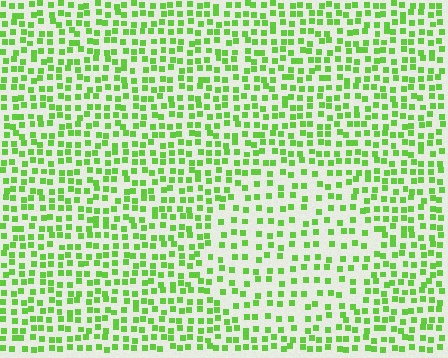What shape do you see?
I see a circle.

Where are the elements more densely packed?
The elements are more densely packed outside the circle boundary.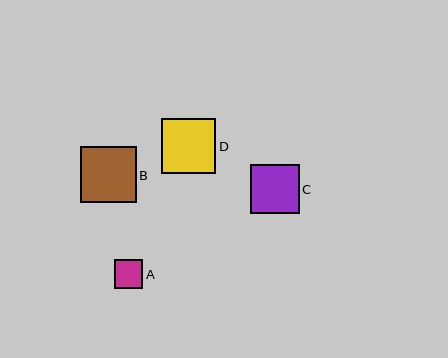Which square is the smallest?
Square A is the smallest with a size of approximately 29 pixels.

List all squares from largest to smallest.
From largest to smallest: B, D, C, A.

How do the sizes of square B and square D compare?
Square B and square D are approximately the same size.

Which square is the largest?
Square B is the largest with a size of approximately 56 pixels.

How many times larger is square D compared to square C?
Square D is approximately 1.1 times the size of square C.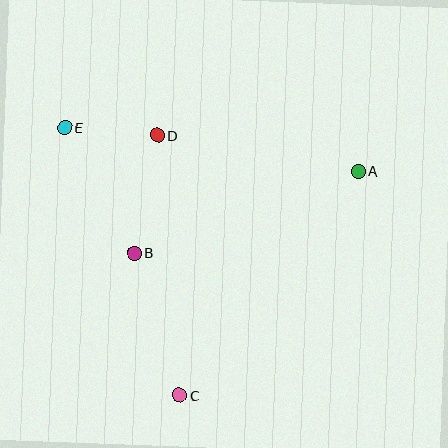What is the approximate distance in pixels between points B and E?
The distance between B and E is approximately 144 pixels.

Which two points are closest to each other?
Points D and E are closest to each other.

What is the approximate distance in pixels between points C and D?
The distance between C and D is approximately 261 pixels.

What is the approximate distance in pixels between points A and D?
The distance between A and D is approximately 204 pixels.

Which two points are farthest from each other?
Points A and E are farthest from each other.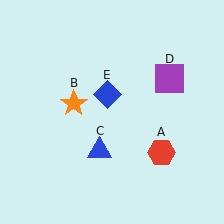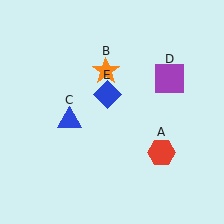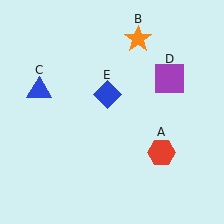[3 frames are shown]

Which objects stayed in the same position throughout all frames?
Red hexagon (object A) and purple square (object D) and blue diamond (object E) remained stationary.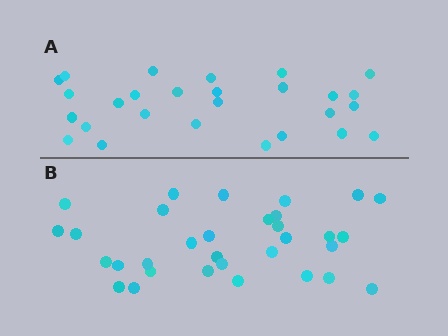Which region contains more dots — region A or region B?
Region B (the bottom region) has more dots.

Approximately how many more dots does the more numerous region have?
Region B has about 5 more dots than region A.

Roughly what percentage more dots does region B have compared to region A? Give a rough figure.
About 20% more.